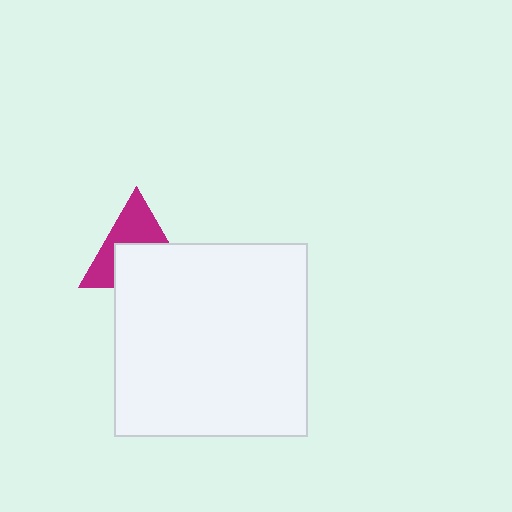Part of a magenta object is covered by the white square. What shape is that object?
It is a triangle.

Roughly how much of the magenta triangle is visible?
About half of it is visible (roughly 49%).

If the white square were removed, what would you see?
You would see the complete magenta triangle.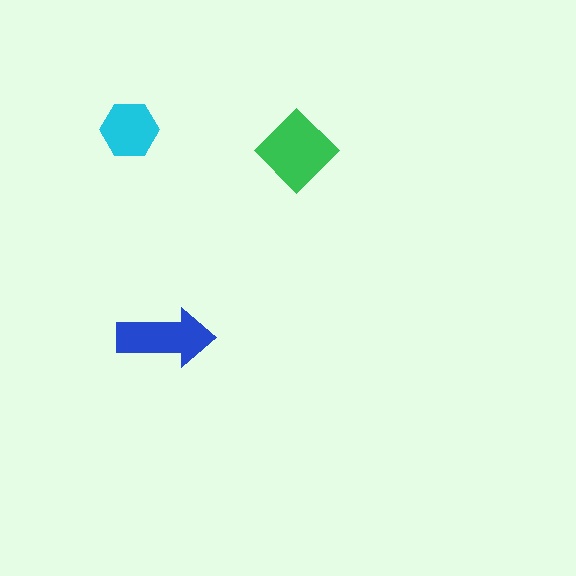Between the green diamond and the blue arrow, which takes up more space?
The green diamond.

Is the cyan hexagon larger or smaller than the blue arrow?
Smaller.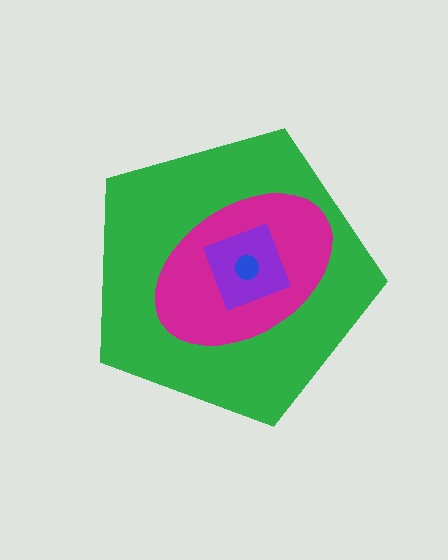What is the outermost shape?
The green pentagon.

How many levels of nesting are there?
4.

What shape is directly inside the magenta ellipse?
The purple diamond.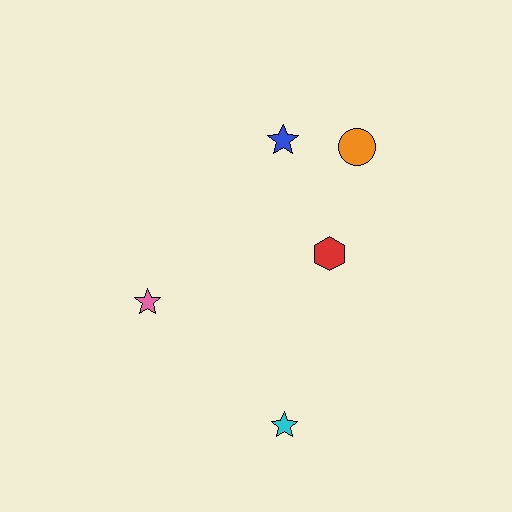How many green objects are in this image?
There are no green objects.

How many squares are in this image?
There are no squares.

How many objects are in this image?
There are 5 objects.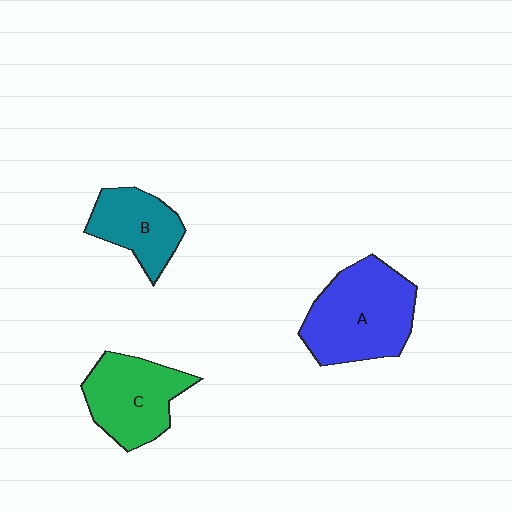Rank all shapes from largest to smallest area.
From largest to smallest: A (blue), C (green), B (teal).